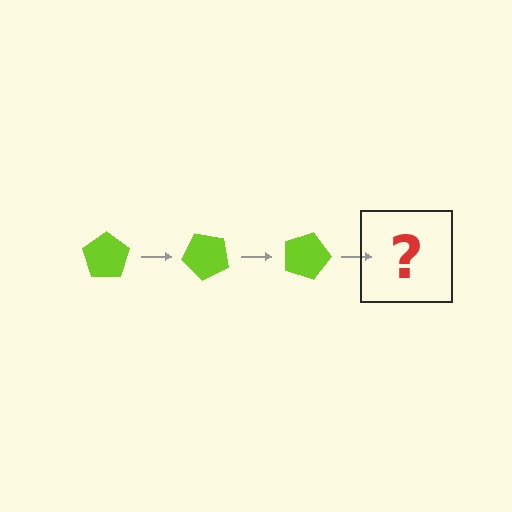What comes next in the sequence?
The next element should be a lime pentagon rotated 135 degrees.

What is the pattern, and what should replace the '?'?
The pattern is that the pentagon rotates 45 degrees each step. The '?' should be a lime pentagon rotated 135 degrees.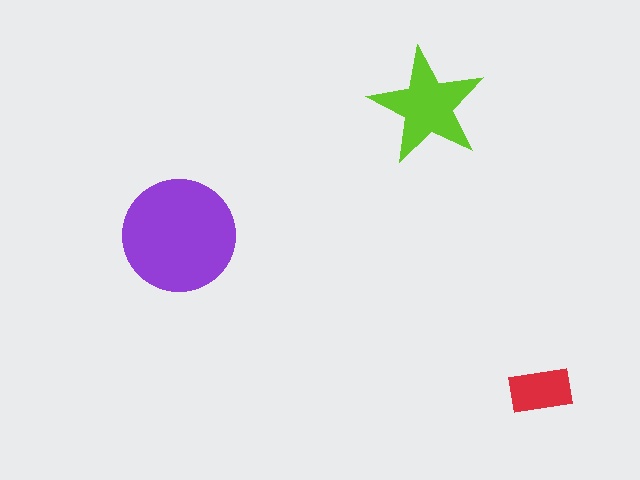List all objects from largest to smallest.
The purple circle, the lime star, the red rectangle.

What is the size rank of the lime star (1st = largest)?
2nd.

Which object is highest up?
The lime star is topmost.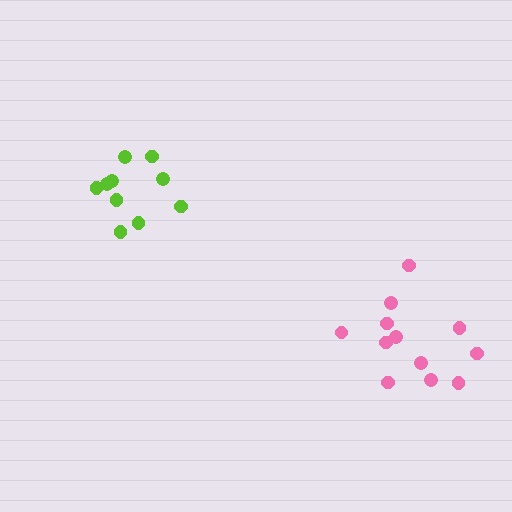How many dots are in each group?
Group 1: 12 dots, Group 2: 10 dots (22 total).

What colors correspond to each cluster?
The clusters are colored: pink, lime.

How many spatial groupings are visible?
There are 2 spatial groupings.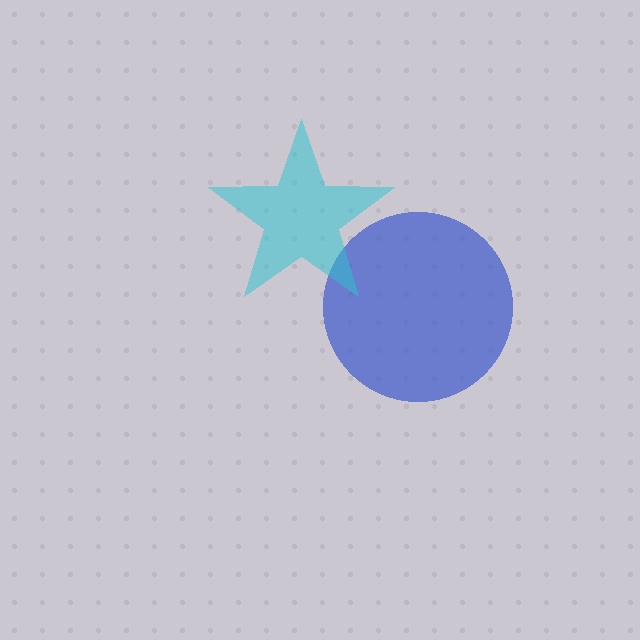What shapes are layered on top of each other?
The layered shapes are: a blue circle, a cyan star.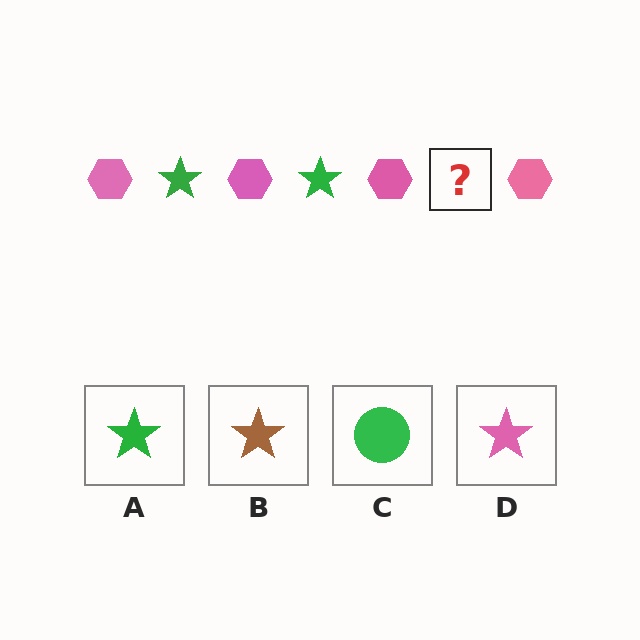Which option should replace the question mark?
Option A.